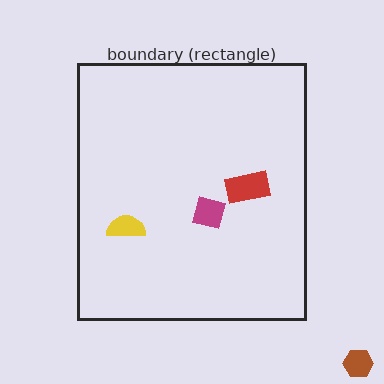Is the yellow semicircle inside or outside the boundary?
Inside.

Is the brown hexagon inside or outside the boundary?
Outside.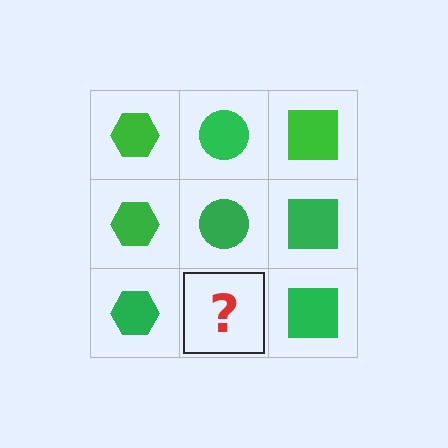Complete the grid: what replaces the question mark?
The question mark should be replaced with a green circle.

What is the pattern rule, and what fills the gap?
The rule is that each column has a consistent shape. The gap should be filled with a green circle.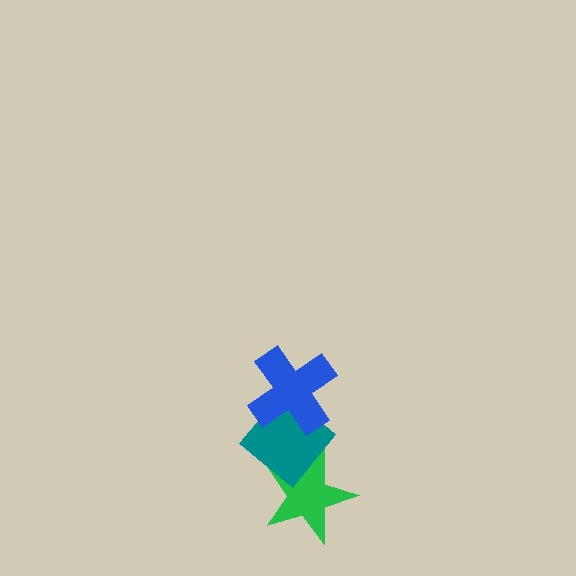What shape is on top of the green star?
The teal diamond is on top of the green star.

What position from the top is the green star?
The green star is 3rd from the top.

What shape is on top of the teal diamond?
The blue cross is on top of the teal diamond.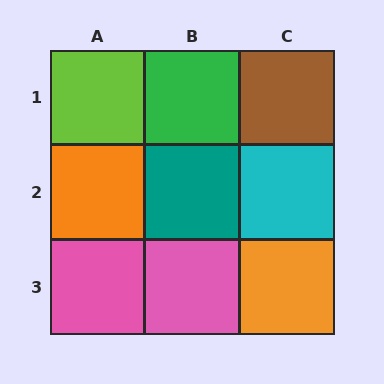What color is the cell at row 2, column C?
Cyan.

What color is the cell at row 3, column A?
Pink.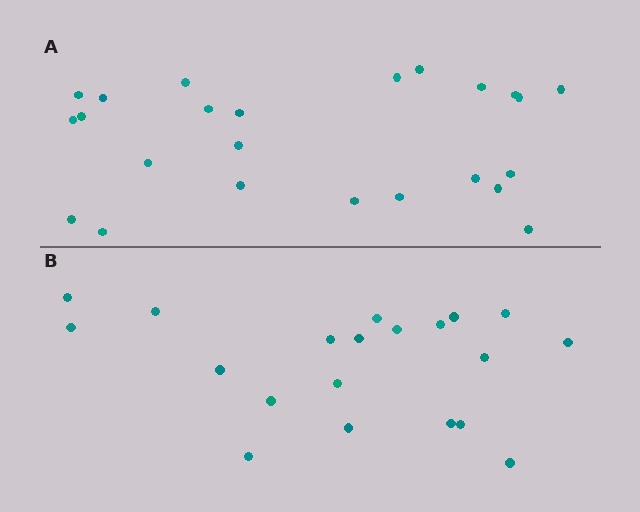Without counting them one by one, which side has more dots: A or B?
Region A (the top region) has more dots.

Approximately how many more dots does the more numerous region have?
Region A has about 4 more dots than region B.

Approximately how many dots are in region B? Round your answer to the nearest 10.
About 20 dots.